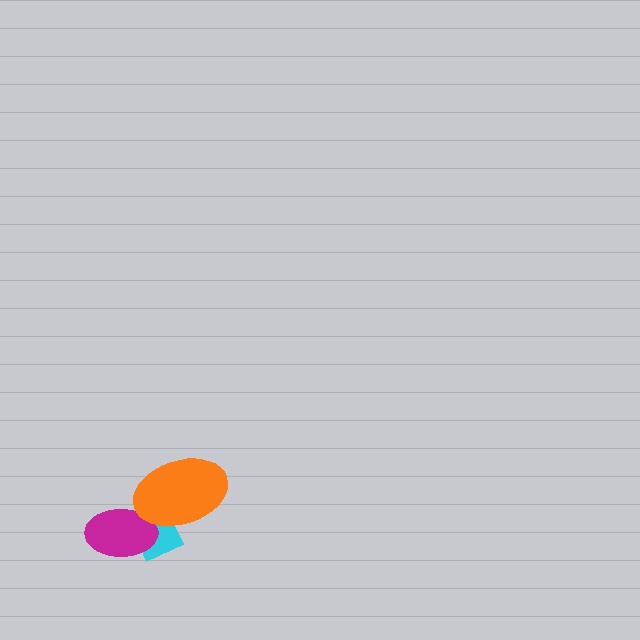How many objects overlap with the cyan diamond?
2 objects overlap with the cyan diamond.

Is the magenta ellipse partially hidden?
Yes, it is partially covered by another shape.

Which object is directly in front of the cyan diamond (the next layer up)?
The magenta ellipse is directly in front of the cyan diamond.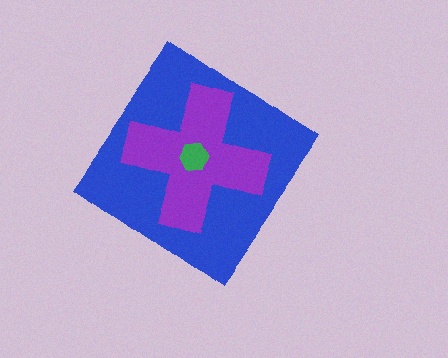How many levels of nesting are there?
3.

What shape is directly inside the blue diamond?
The purple cross.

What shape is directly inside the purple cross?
The green hexagon.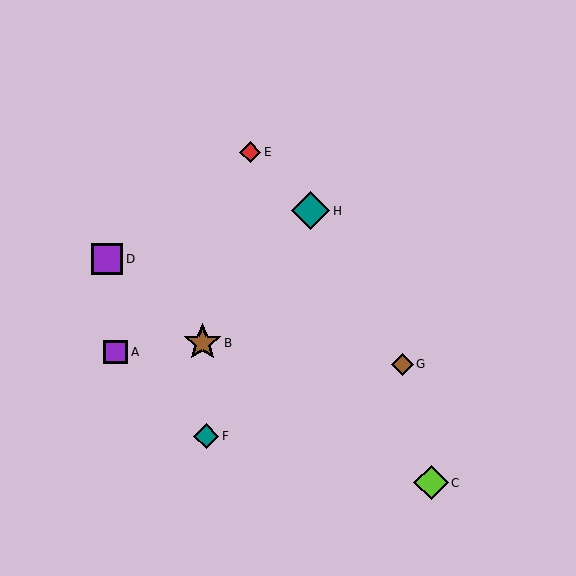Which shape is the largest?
The teal diamond (labeled H) is the largest.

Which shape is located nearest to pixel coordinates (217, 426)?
The teal diamond (labeled F) at (206, 436) is nearest to that location.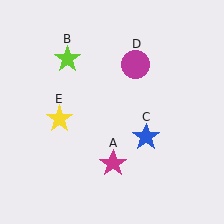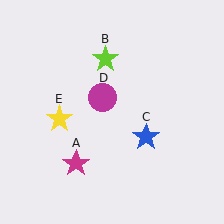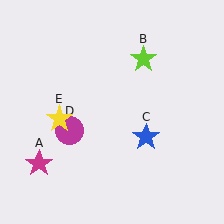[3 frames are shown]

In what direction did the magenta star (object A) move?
The magenta star (object A) moved left.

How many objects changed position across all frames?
3 objects changed position: magenta star (object A), lime star (object B), magenta circle (object D).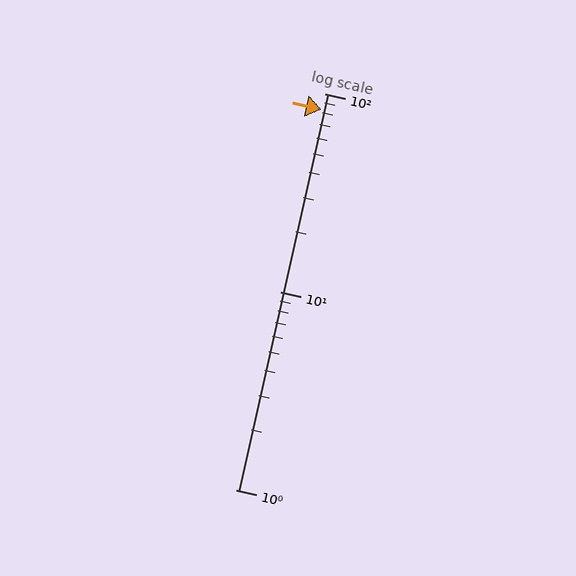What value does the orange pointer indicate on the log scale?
The pointer indicates approximately 83.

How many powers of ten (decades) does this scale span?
The scale spans 2 decades, from 1 to 100.